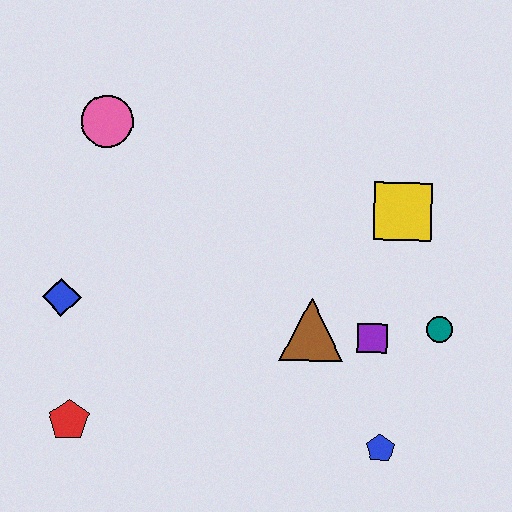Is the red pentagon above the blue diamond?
No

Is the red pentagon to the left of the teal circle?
Yes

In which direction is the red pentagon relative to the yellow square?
The red pentagon is to the left of the yellow square.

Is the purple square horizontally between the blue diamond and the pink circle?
No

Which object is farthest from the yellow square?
The red pentagon is farthest from the yellow square.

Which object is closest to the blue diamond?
The red pentagon is closest to the blue diamond.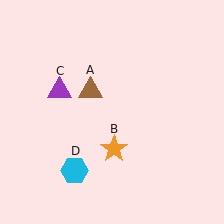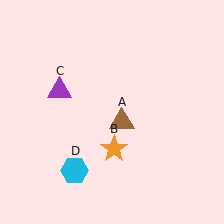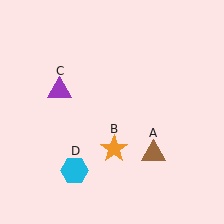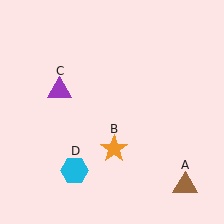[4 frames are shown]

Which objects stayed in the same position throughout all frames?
Orange star (object B) and purple triangle (object C) and cyan hexagon (object D) remained stationary.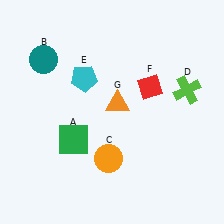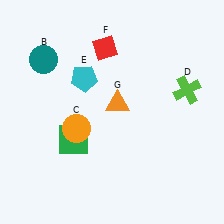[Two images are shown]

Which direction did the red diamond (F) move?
The red diamond (F) moved left.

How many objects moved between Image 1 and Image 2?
2 objects moved between the two images.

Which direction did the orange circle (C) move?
The orange circle (C) moved left.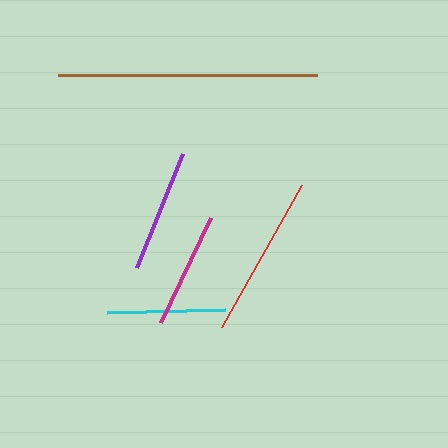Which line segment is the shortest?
The magenta line is the shortest at approximately 116 pixels.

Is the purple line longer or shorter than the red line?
The red line is longer than the purple line.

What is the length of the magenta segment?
The magenta segment is approximately 116 pixels long.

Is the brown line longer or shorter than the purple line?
The brown line is longer than the purple line.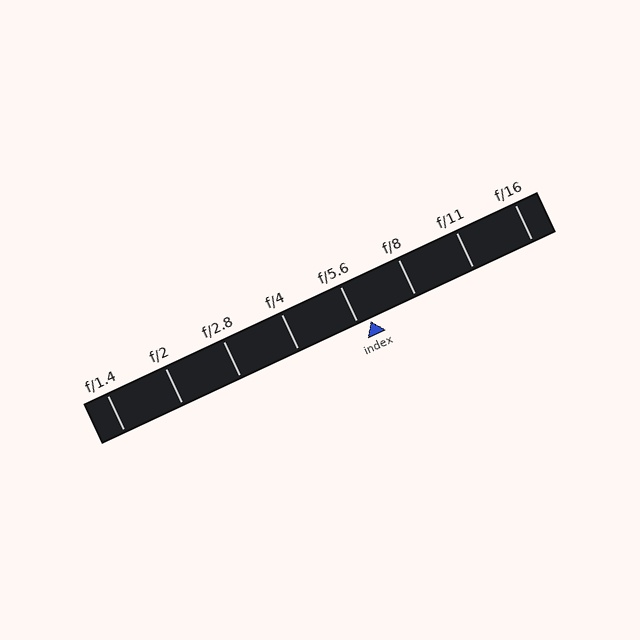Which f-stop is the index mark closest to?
The index mark is closest to f/5.6.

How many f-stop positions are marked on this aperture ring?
There are 8 f-stop positions marked.